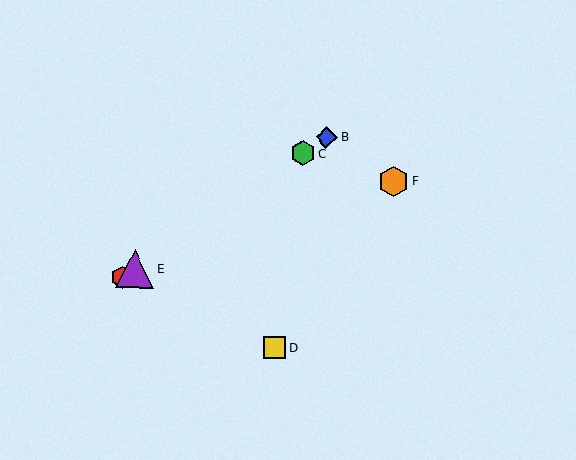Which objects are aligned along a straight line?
Objects A, B, C, E are aligned along a straight line.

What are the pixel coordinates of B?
Object B is at (326, 137).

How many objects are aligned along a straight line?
4 objects (A, B, C, E) are aligned along a straight line.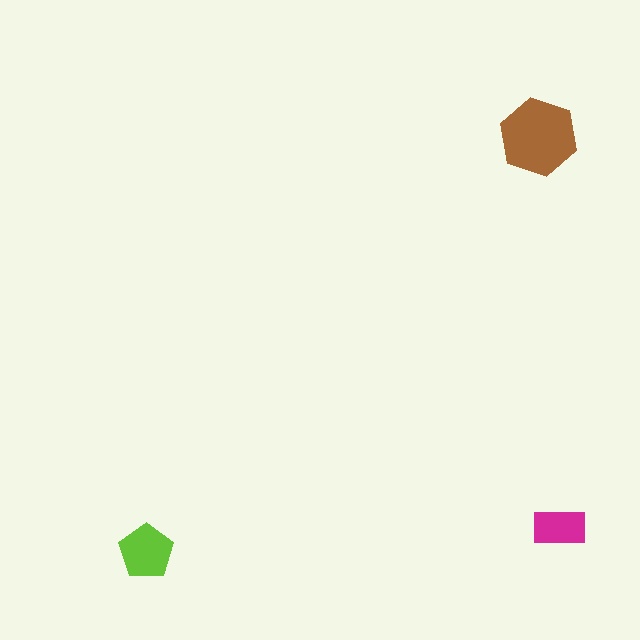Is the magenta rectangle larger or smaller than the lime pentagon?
Smaller.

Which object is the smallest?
The magenta rectangle.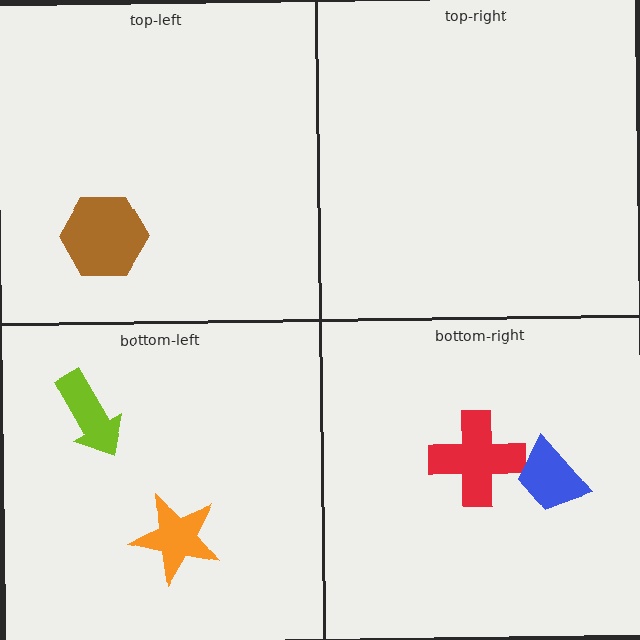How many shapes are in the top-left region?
1.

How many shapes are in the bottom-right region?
2.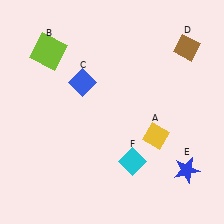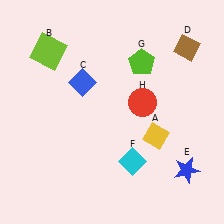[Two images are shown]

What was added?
A lime pentagon (G), a red circle (H) were added in Image 2.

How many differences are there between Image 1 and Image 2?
There are 2 differences between the two images.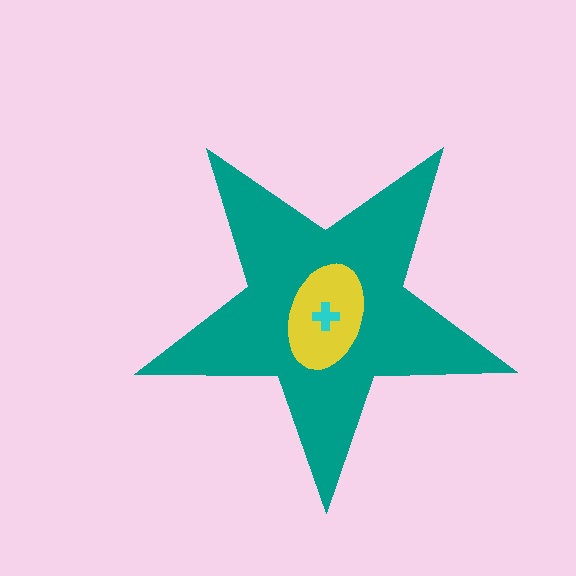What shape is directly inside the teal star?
The yellow ellipse.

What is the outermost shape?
The teal star.